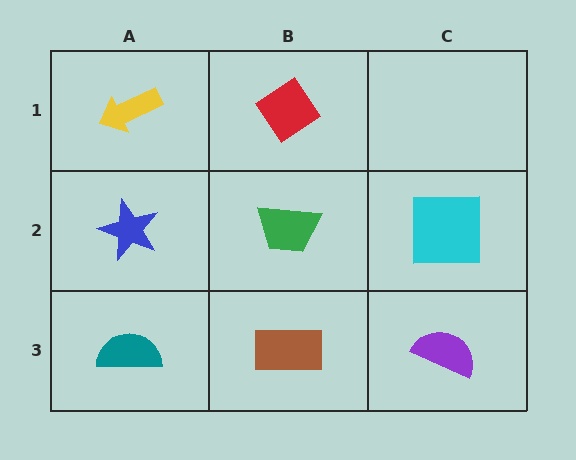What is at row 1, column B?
A red diamond.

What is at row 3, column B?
A brown rectangle.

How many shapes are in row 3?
3 shapes.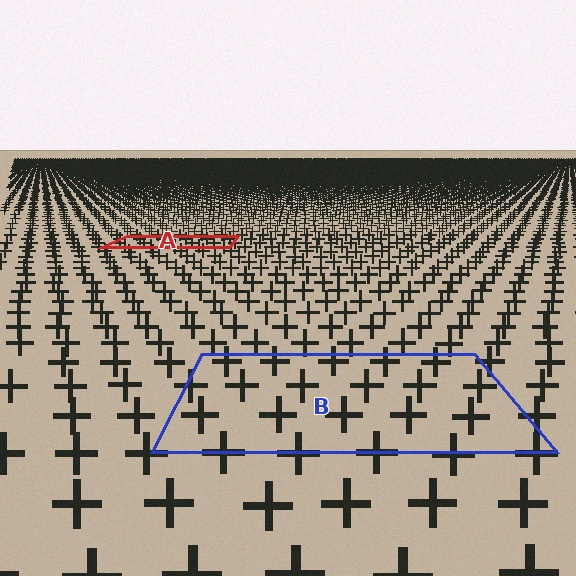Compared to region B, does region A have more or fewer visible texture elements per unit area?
Region A has more texture elements per unit area — they are packed more densely because it is farther away.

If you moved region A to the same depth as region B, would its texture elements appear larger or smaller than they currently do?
They would appear larger. At a closer depth, the same texture elements are projected at a bigger on-screen size.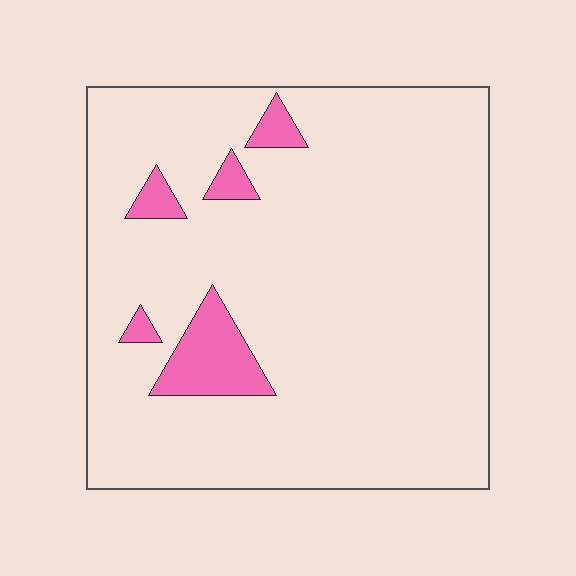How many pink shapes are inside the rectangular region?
5.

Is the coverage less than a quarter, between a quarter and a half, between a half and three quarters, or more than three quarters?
Less than a quarter.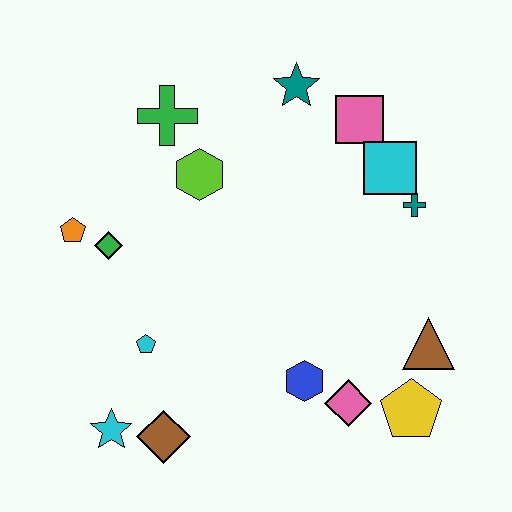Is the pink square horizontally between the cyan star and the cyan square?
Yes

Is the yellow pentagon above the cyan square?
No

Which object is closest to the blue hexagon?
The pink diamond is closest to the blue hexagon.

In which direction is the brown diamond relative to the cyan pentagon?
The brown diamond is below the cyan pentagon.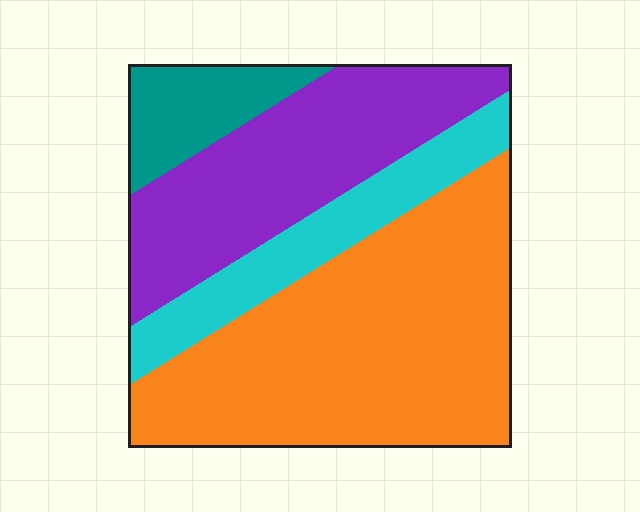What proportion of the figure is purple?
Purple covers roughly 30% of the figure.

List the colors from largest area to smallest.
From largest to smallest: orange, purple, cyan, teal.